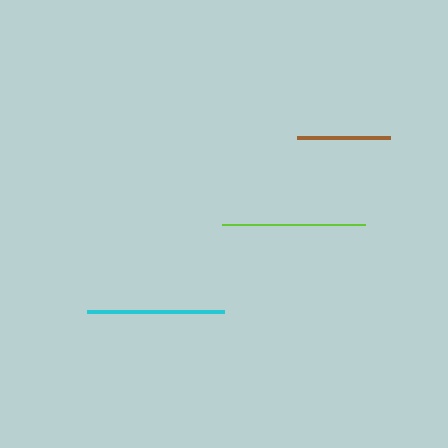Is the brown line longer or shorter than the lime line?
The lime line is longer than the brown line.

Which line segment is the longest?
The lime line is the longest at approximately 143 pixels.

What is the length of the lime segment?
The lime segment is approximately 143 pixels long.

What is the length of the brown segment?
The brown segment is approximately 93 pixels long.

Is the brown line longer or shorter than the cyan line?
The cyan line is longer than the brown line.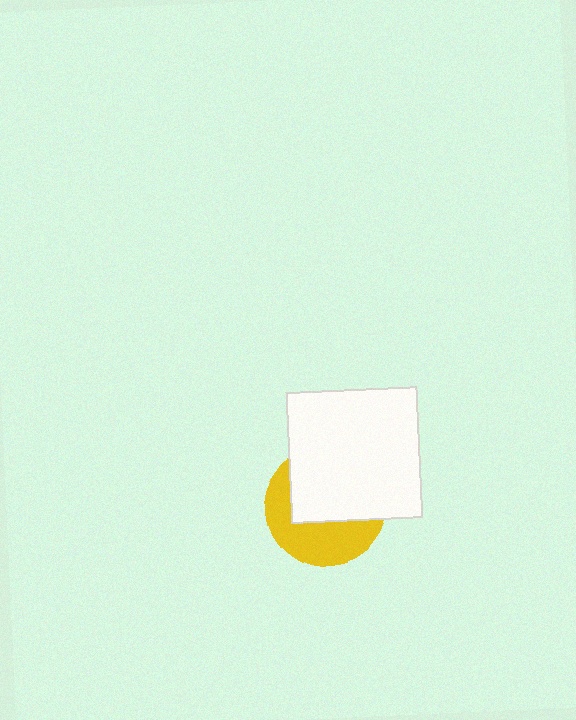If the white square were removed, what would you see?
You would see the complete yellow circle.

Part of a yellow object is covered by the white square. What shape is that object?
It is a circle.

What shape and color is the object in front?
The object in front is a white square.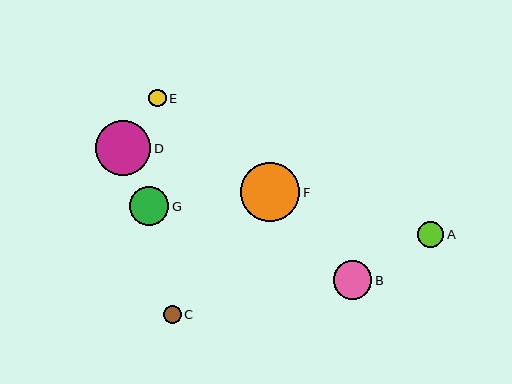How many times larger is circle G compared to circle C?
Circle G is approximately 2.2 times the size of circle C.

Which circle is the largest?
Circle F is the largest with a size of approximately 59 pixels.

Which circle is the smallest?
Circle E is the smallest with a size of approximately 17 pixels.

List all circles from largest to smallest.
From largest to smallest: F, D, G, B, A, C, E.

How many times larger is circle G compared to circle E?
Circle G is approximately 2.3 times the size of circle E.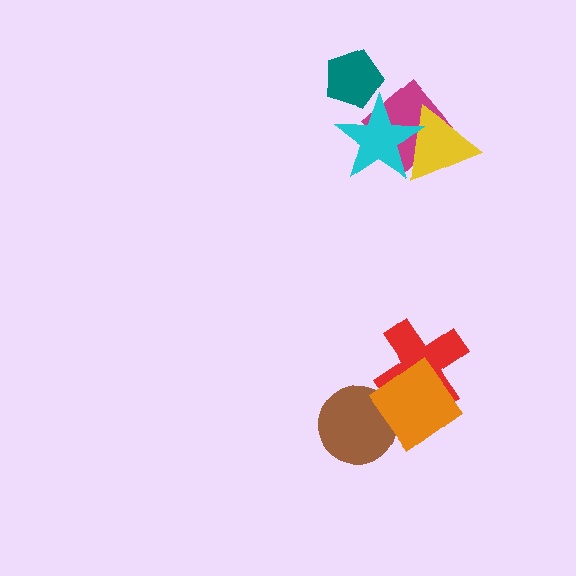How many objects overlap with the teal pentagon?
1 object overlaps with the teal pentagon.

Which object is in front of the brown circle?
The orange diamond is in front of the brown circle.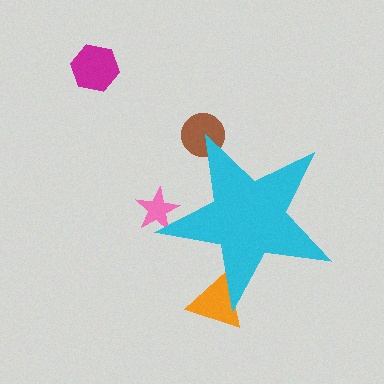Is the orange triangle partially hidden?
Yes, the orange triangle is partially hidden behind the cyan star.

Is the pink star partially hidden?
Yes, the pink star is partially hidden behind the cyan star.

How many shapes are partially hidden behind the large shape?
3 shapes are partially hidden.